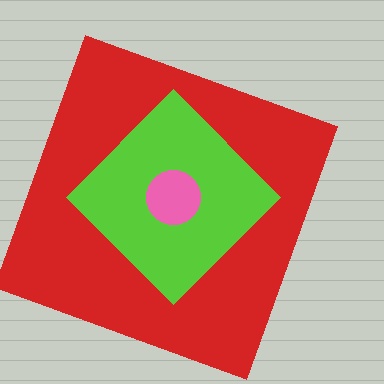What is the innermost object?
The pink circle.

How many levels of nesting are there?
3.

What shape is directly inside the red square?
The lime diamond.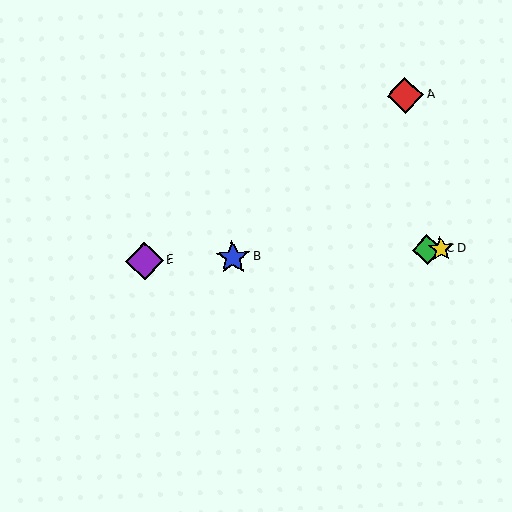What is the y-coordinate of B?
Object B is at y≈257.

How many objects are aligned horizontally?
4 objects (B, C, D, E) are aligned horizontally.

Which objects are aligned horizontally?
Objects B, C, D, E are aligned horizontally.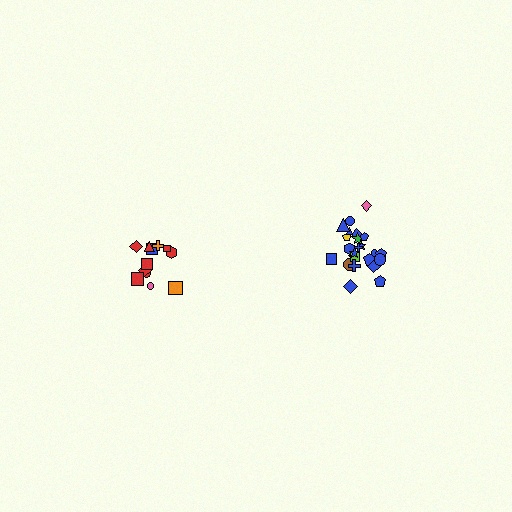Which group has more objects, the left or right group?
The right group.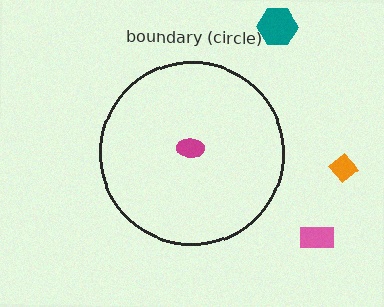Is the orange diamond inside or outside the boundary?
Outside.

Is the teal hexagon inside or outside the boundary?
Outside.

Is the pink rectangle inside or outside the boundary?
Outside.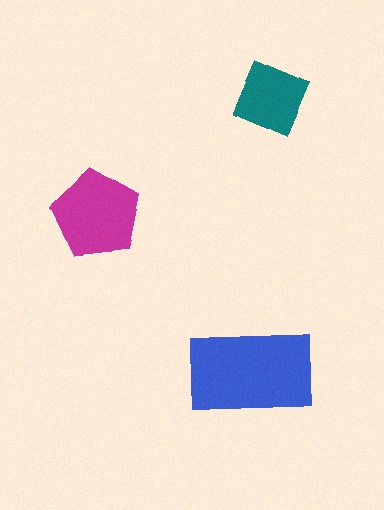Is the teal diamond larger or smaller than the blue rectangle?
Smaller.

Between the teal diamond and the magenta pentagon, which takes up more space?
The magenta pentagon.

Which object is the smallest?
The teal diamond.